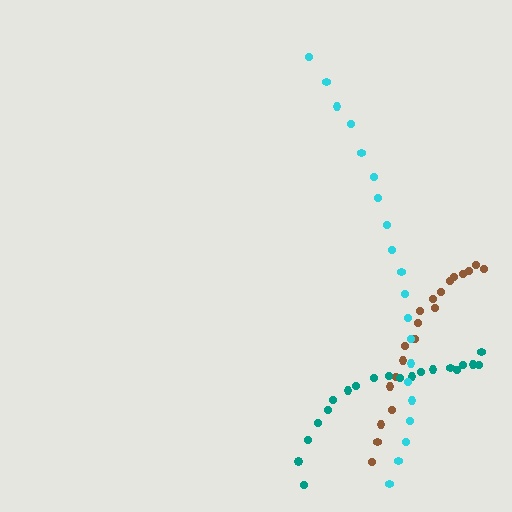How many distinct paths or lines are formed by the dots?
There are 3 distinct paths.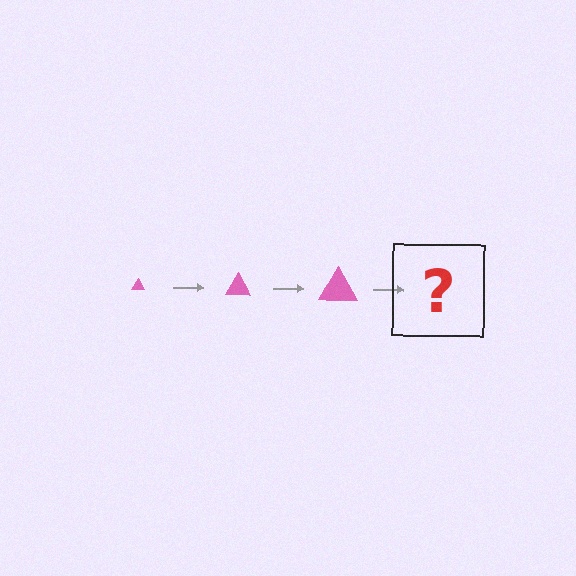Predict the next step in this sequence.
The next step is a pink triangle, larger than the previous one.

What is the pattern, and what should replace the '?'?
The pattern is that the triangle gets progressively larger each step. The '?' should be a pink triangle, larger than the previous one.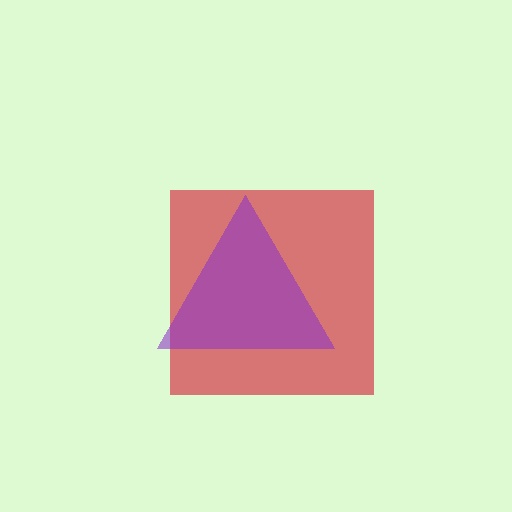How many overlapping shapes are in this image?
There are 2 overlapping shapes in the image.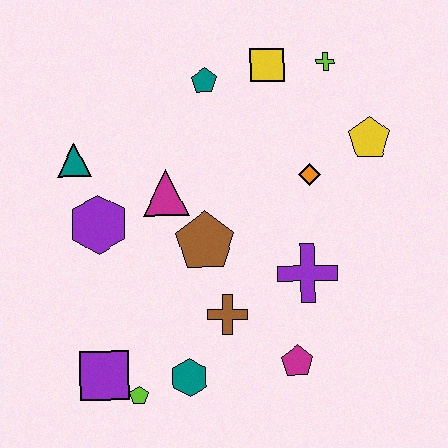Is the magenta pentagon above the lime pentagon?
Yes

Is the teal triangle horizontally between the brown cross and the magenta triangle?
No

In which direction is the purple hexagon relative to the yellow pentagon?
The purple hexagon is to the left of the yellow pentagon.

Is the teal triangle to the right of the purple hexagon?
No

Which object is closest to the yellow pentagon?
The orange diamond is closest to the yellow pentagon.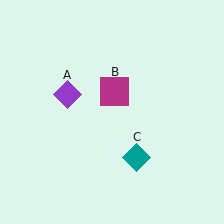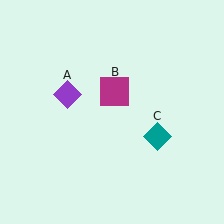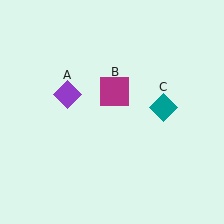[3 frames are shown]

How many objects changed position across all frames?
1 object changed position: teal diamond (object C).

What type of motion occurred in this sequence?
The teal diamond (object C) rotated counterclockwise around the center of the scene.